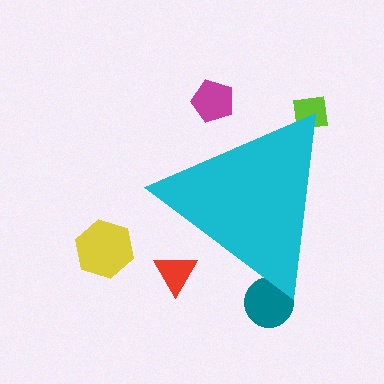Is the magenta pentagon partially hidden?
Yes, the magenta pentagon is partially hidden behind the cyan triangle.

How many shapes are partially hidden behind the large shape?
4 shapes are partially hidden.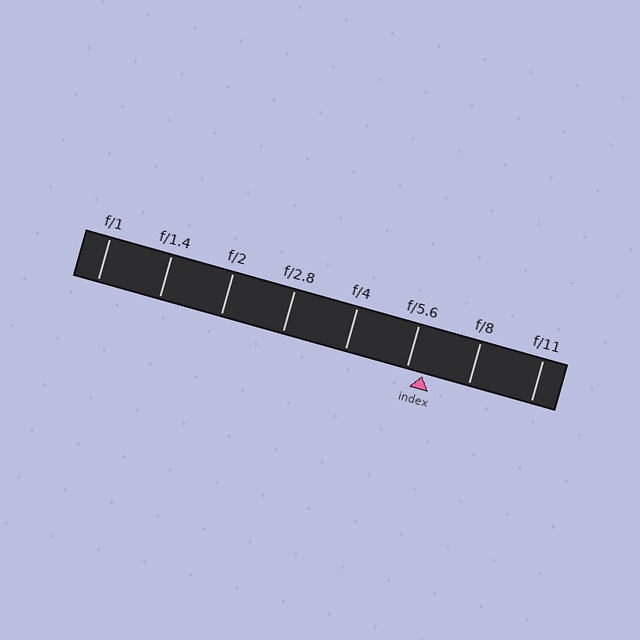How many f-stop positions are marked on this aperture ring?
There are 8 f-stop positions marked.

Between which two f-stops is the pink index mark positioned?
The index mark is between f/5.6 and f/8.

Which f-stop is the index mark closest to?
The index mark is closest to f/5.6.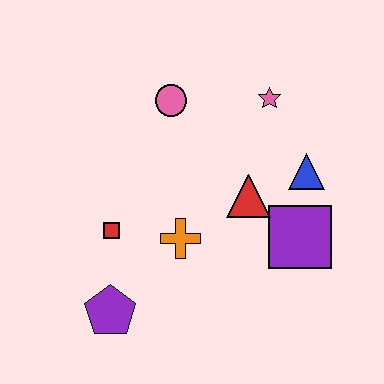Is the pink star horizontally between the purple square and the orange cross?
Yes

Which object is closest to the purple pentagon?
The red square is closest to the purple pentagon.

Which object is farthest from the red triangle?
The purple pentagon is farthest from the red triangle.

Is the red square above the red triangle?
No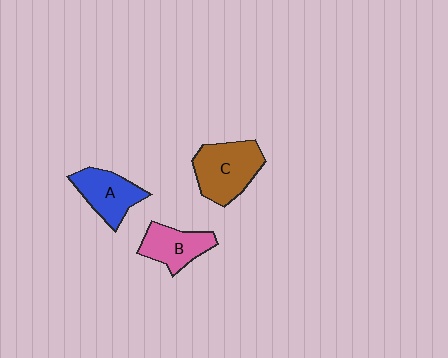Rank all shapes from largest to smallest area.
From largest to smallest: C (brown), A (blue), B (pink).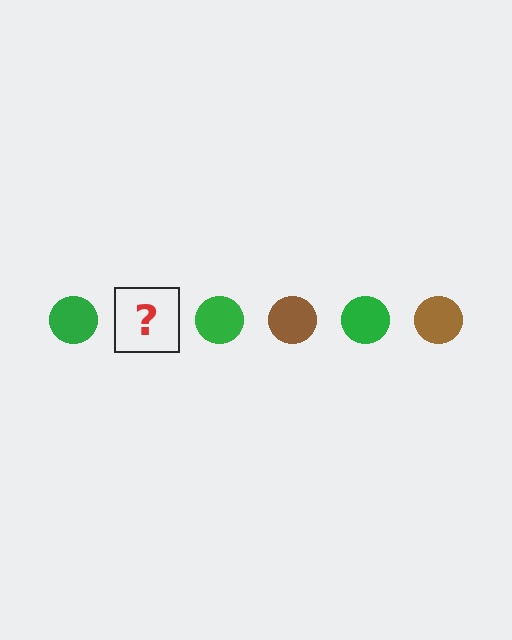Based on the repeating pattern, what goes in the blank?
The blank should be a brown circle.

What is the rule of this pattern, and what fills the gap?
The rule is that the pattern cycles through green, brown circles. The gap should be filled with a brown circle.